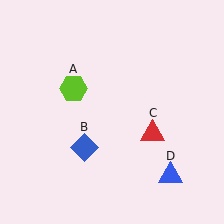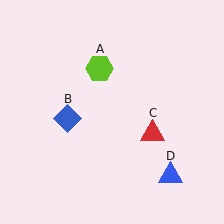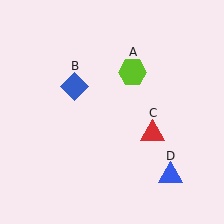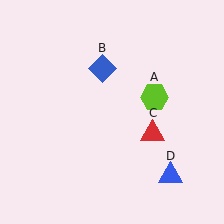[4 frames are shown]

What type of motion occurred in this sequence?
The lime hexagon (object A), blue diamond (object B) rotated clockwise around the center of the scene.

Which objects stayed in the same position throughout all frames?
Red triangle (object C) and blue triangle (object D) remained stationary.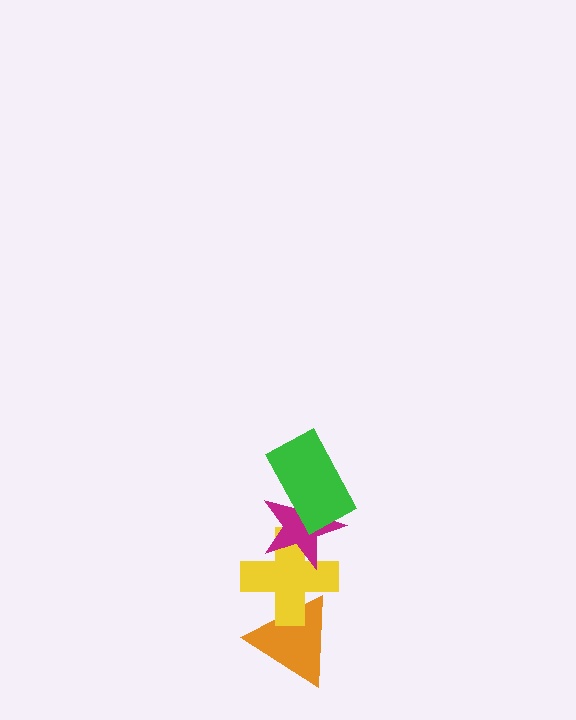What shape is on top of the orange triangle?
The yellow cross is on top of the orange triangle.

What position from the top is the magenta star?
The magenta star is 2nd from the top.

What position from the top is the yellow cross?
The yellow cross is 3rd from the top.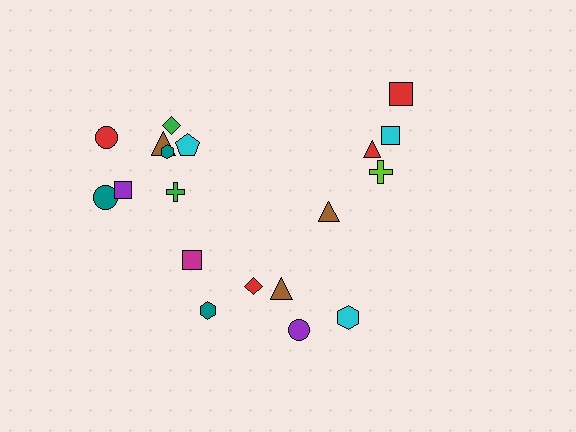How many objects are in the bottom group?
There are 6 objects.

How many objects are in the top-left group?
There are 8 objects.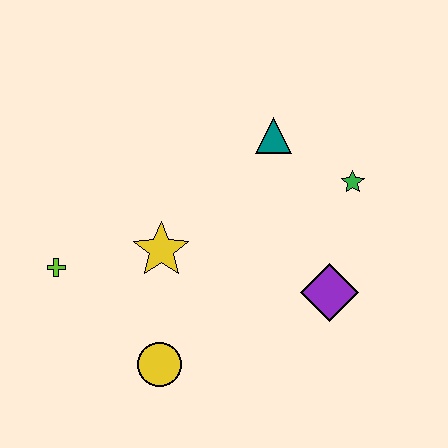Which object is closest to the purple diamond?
The green star is closest to the purple diamond.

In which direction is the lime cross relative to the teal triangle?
The lime cross is to the left of the teal triangle.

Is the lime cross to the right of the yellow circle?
No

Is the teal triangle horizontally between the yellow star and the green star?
Yes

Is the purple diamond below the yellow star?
Yes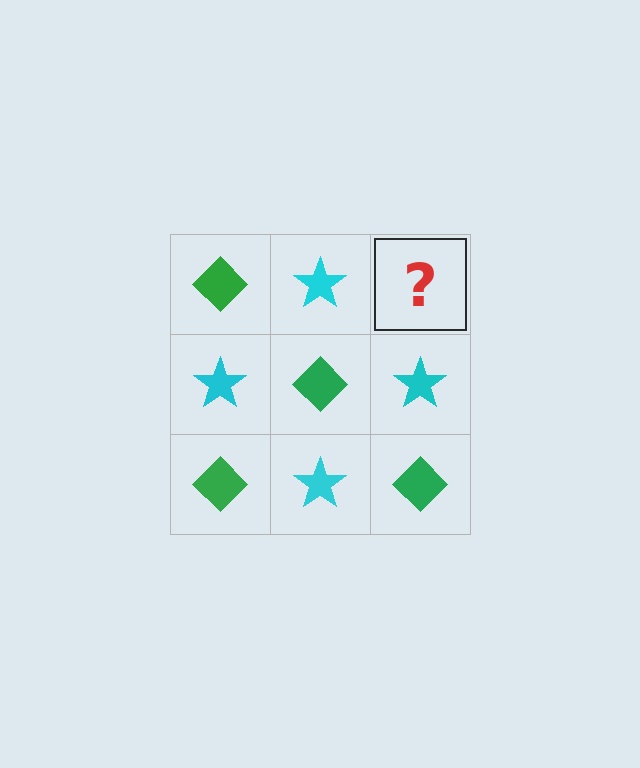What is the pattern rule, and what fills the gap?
The rule is that it alternates green diamond and cyan star in a checkerboard pattern. The gap should be filled with a green diamond.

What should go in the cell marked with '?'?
The missing cell should contain a green diamond.